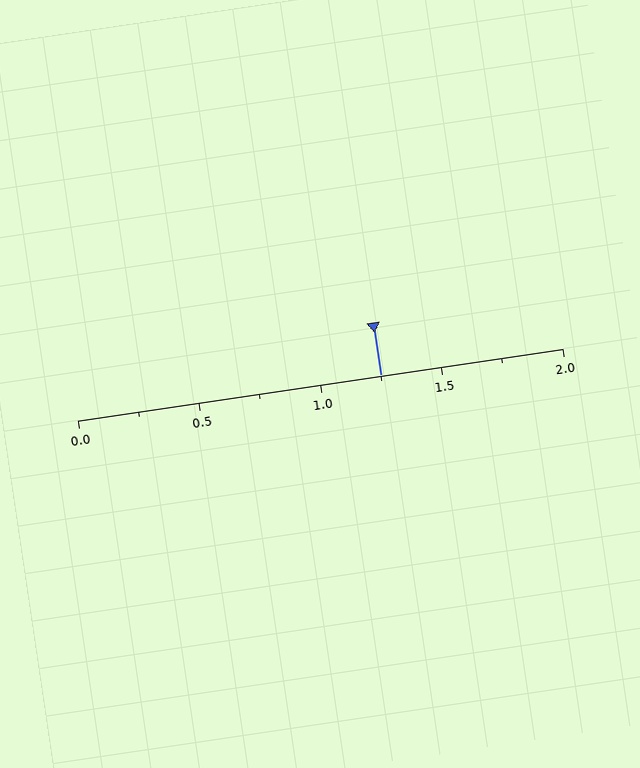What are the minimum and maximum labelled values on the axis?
The axis runs from 0.0 to 2.0.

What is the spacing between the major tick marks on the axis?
The major ticks are spaced 0.5 apart.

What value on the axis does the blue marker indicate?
The marker indicates approximately 1.25.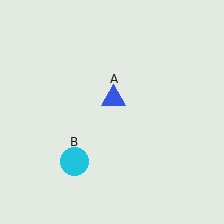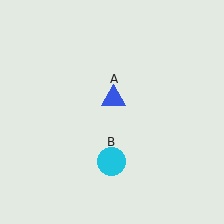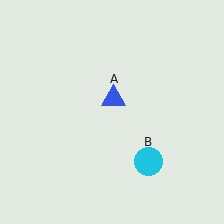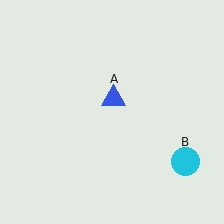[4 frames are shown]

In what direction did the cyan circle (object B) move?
The cyan circle (object B) moved right.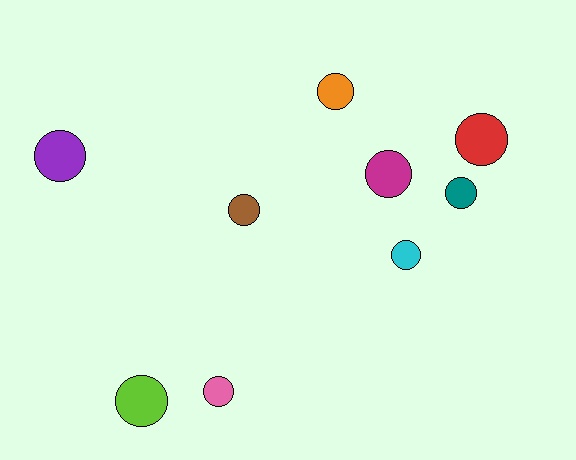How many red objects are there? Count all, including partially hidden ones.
There is 1 red object.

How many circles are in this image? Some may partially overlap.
There are 9 circles.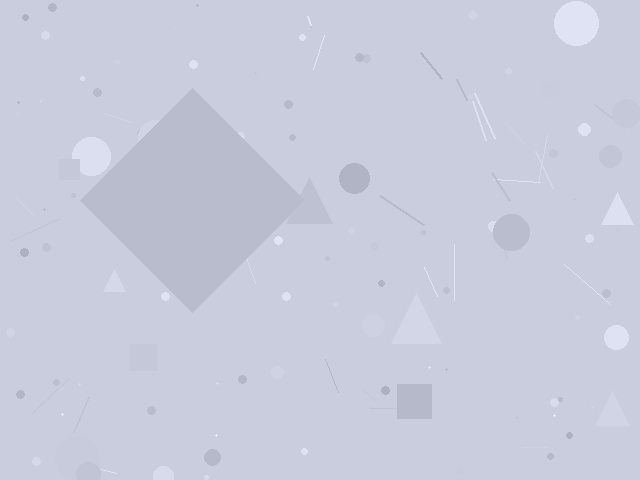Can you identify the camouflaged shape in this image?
The camouflaged shape is a diamond.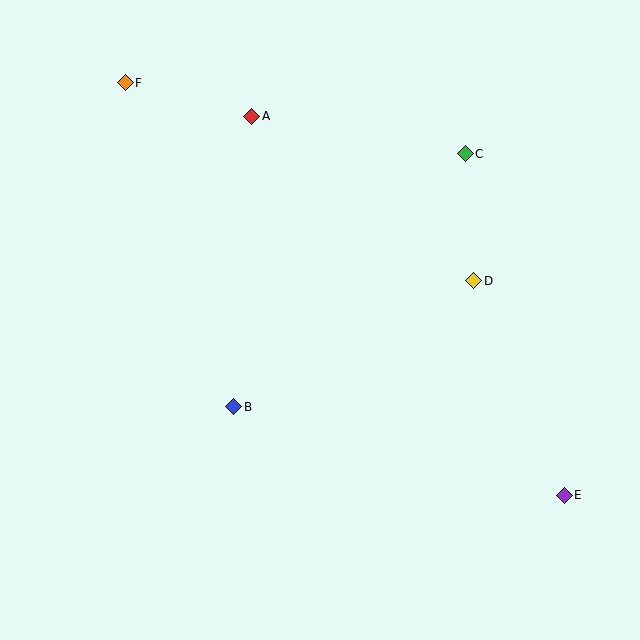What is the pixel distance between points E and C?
The distance between E and C is 356 pixels.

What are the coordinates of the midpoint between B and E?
The midpoint between B and E is at (399, 451).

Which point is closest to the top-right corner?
Point C is closest to the top-right corner.